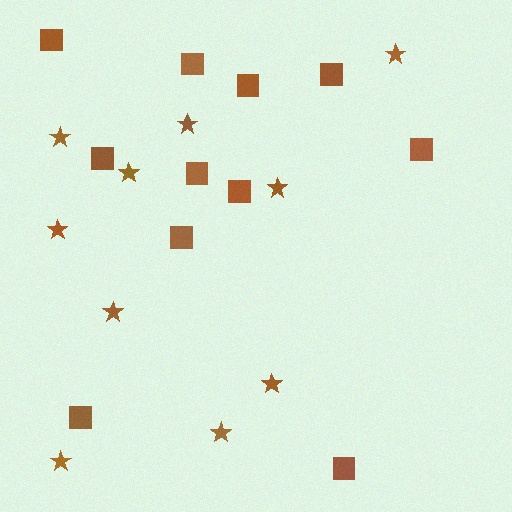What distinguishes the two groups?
There are 2 groups: one group of squares (11) and one group of stars (10).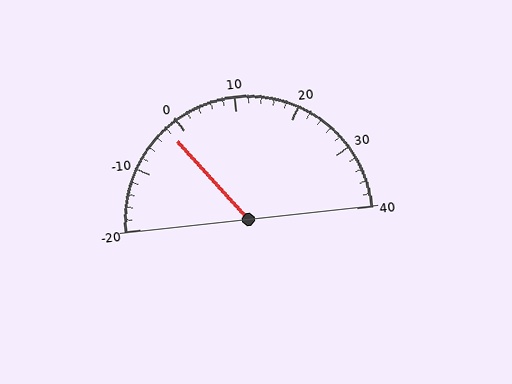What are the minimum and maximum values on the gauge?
The gauge ranges from -20 to 40.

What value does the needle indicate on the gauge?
The needle indicates approximately -2.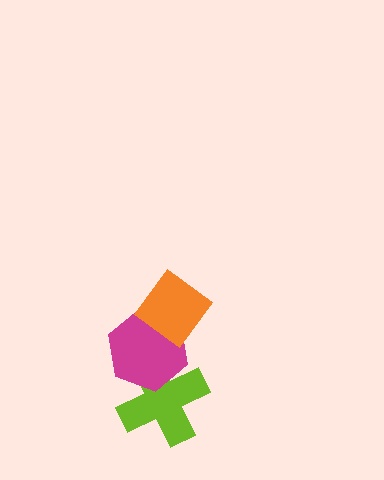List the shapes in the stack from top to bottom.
From top to bottom: the orange diamond, the magenta hexagon, the lime cross.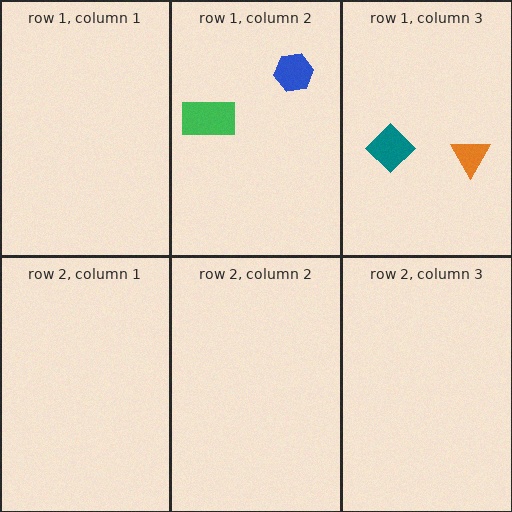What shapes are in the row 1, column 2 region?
The blue hexagon, the green rectangle.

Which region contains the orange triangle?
The row 1, column 3 region.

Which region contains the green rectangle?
The row 1, column 2 region.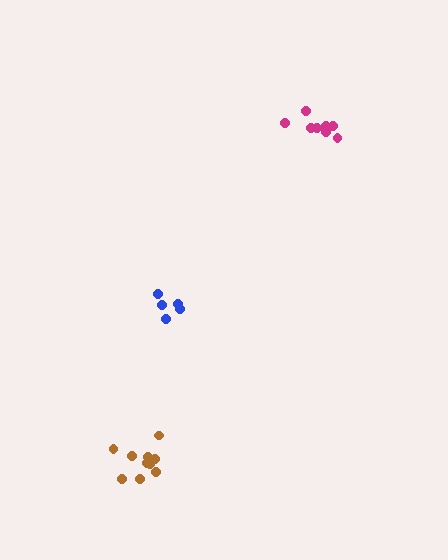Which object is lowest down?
The brown cluster is bottommost.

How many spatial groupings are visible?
There are 3 spatial groupings.